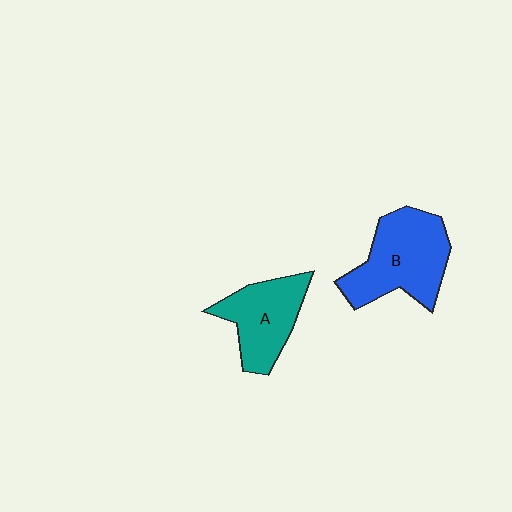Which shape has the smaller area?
Shape A (teal).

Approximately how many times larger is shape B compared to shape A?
Approximately 1.3 times.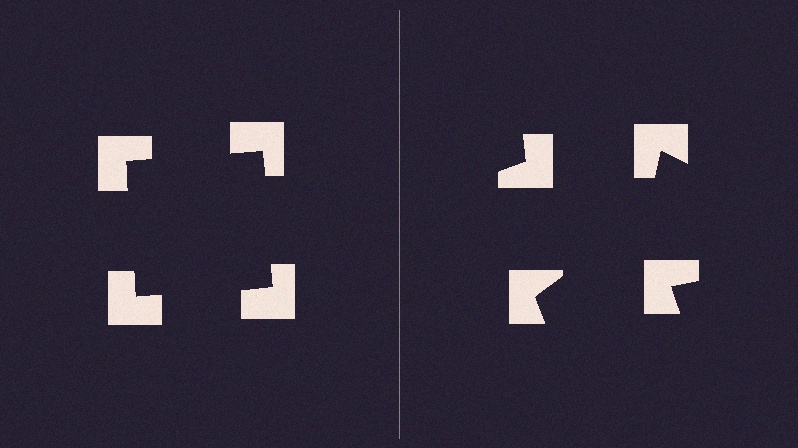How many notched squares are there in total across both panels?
8 — 4 on each side.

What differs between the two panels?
The notched squares are positioned identically on both sides; only the wedge orientations differ. On the left they align to a square; on the right they are misaligned.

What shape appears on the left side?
An illusory square.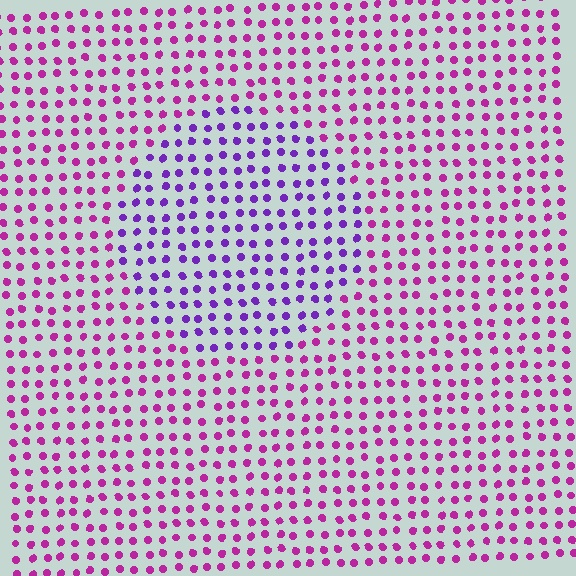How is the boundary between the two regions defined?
The boundary is defined purely by a slight shift in hue (about 39 degrees). Spacing, size, and orientation are identical on both sides.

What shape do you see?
I see a circle.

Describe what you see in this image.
The image is filled with small magenta elements in a uniform arrangement. A circle-shaped region is visible where the elements are tinted to a slightly different hue, forming a subtle color boundary.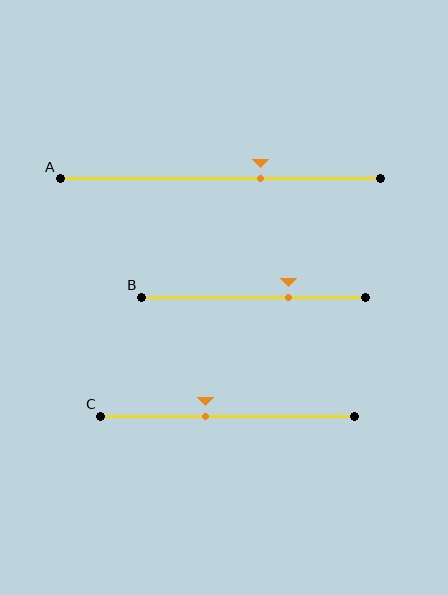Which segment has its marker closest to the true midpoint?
Segment C has its marker closest to the true midpoint.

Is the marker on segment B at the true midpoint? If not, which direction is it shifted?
No, the marker on segment B is shifted to the right by about 16% of the segment length.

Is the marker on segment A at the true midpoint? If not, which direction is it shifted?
No, the marker on segment A is shifted to the right by about 13% of the segment length.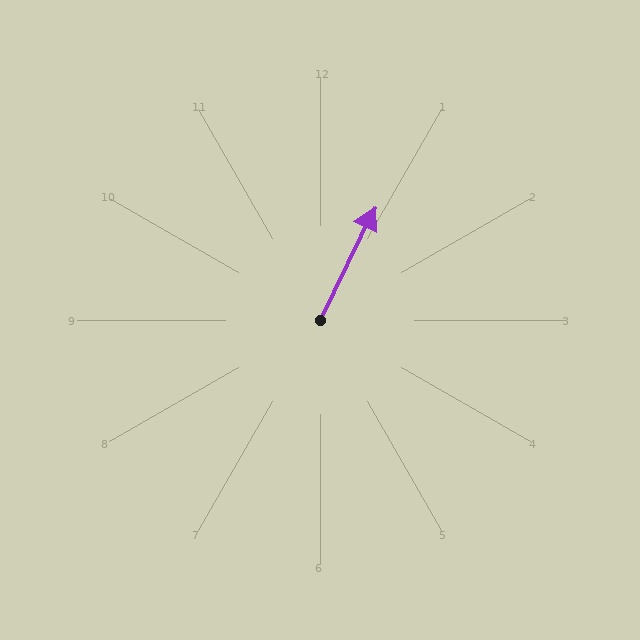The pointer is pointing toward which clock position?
Roughly 1 o'clock.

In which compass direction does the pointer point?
Northeast.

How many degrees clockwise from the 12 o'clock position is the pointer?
Approximately 26 degrees.